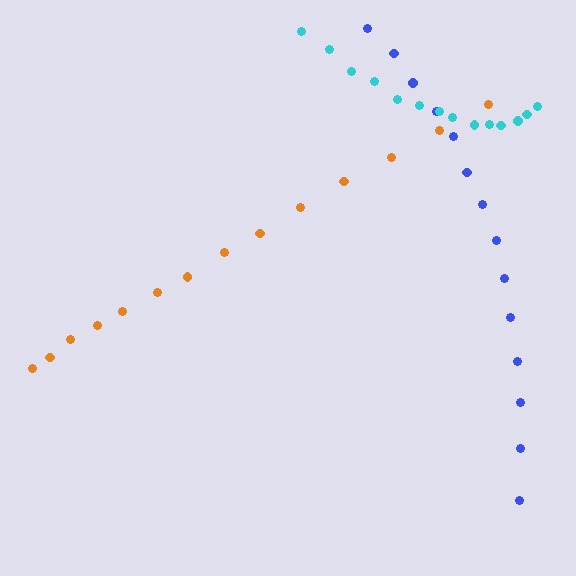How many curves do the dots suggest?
There are 3 distinct paths.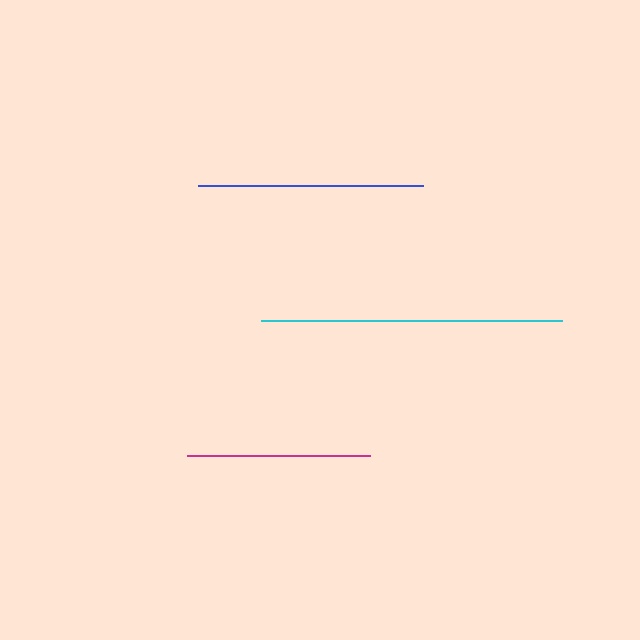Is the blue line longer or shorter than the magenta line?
The blue line is longer than the magenta line.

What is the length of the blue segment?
The blue segment is approximately 226 pixels long.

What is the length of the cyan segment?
The cyan segment is approximately 301 pixels long.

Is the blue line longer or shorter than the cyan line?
The cyan line is longer than the blue line.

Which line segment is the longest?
The cyan line is the longest at approximately 301 pixels.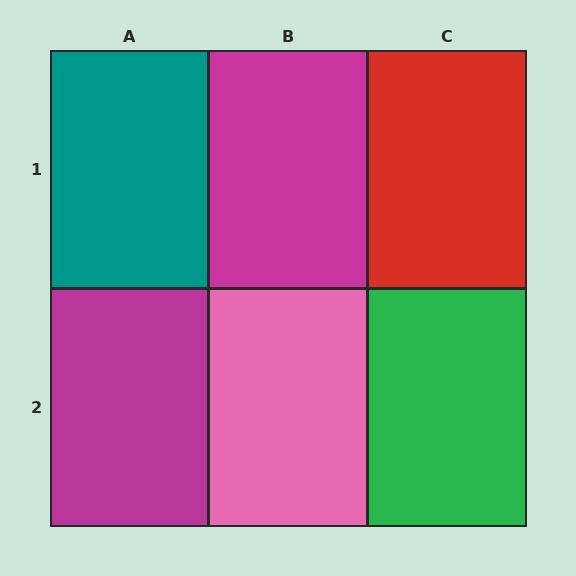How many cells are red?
1 cell is red.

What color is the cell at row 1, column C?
Red.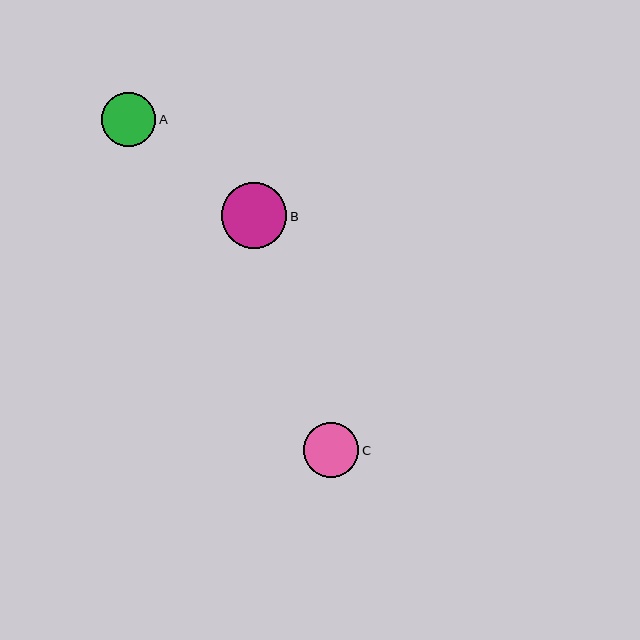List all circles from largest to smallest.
From largest to smallest: B, C, A.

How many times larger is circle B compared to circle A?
Circle B is approximately 1.2 times the size of circle A.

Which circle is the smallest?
Circle A is the smallest with a size of approximately 54 pixels.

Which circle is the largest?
Circle B is the largest with a size of approximately 66 pixels.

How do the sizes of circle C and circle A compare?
Circle C and circle A are approximately the same size.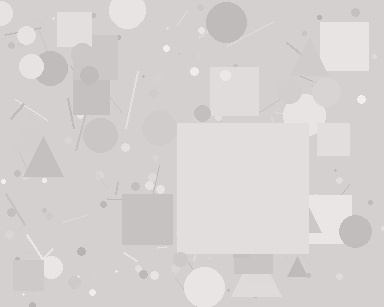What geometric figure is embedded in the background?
A square is embedded in the background.